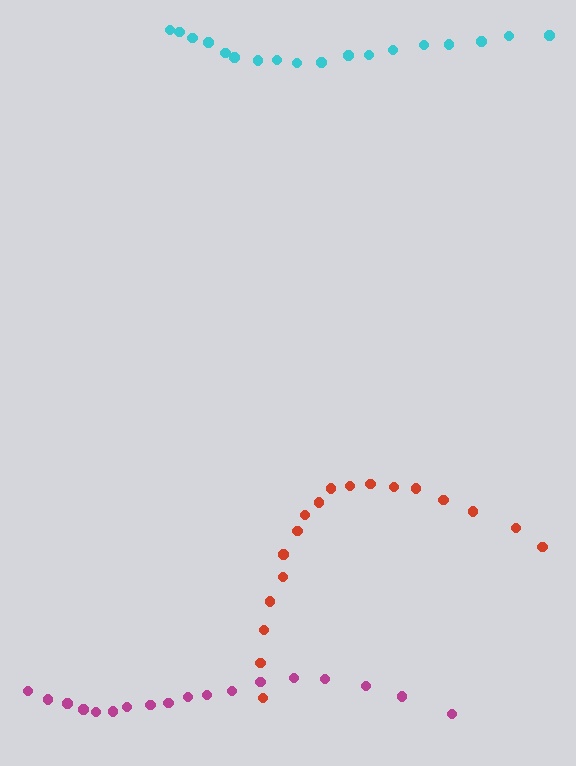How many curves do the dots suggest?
There are 3 distinct paths.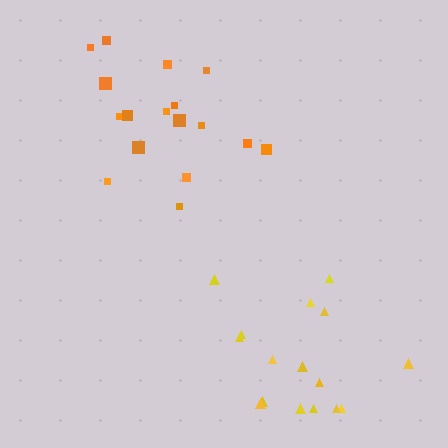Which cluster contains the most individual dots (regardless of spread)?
Orange (17).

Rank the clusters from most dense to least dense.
yellow, orange.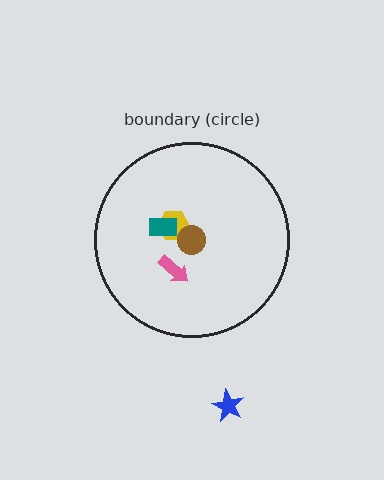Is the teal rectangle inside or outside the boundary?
Inside.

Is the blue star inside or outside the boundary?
Outside.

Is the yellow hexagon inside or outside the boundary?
Inside.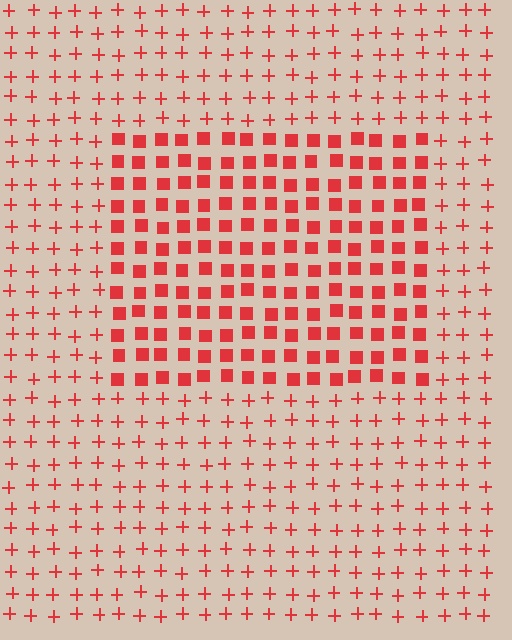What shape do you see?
I see a rectangle.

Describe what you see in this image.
The image is filled with small red elements arranged in a uniform grid. A rectangle-shaped region contains squares, while the surrounding area contains plus signs. The boundary is defined purely by the change in element shape.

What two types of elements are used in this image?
The image uses squares inside the rectangle region and plus signs outside it.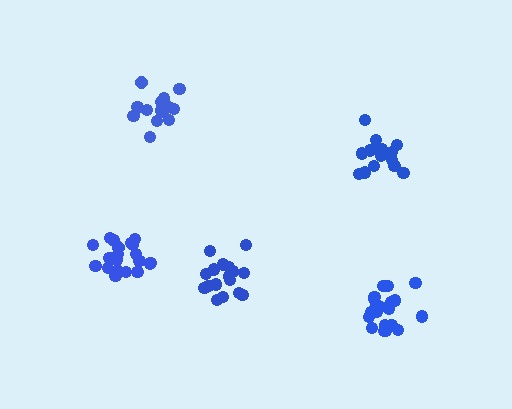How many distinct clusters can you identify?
There are 5 distinct clusters.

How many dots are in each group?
Group 1: 20 dots, Group 2: 20 dots, Group 3: 15 dots, Group 4: 18 dots, Group 5: 15 dots (88 total).